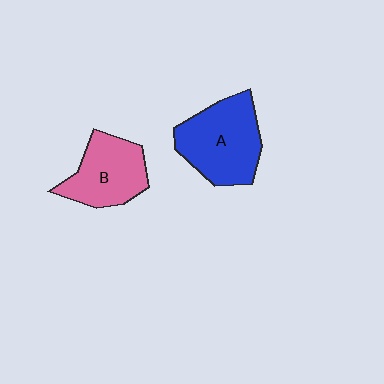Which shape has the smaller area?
Shape B (pink).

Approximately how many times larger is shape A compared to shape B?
Approximately 1.3 times.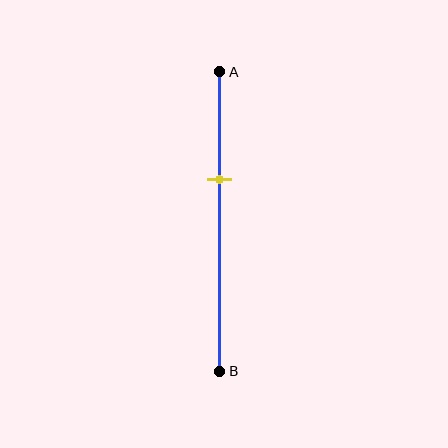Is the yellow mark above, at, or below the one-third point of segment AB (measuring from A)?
The yellow mark is approximately at the one-third point of segment AB.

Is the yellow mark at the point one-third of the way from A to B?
Yes, the mark is approximately at the one-third point.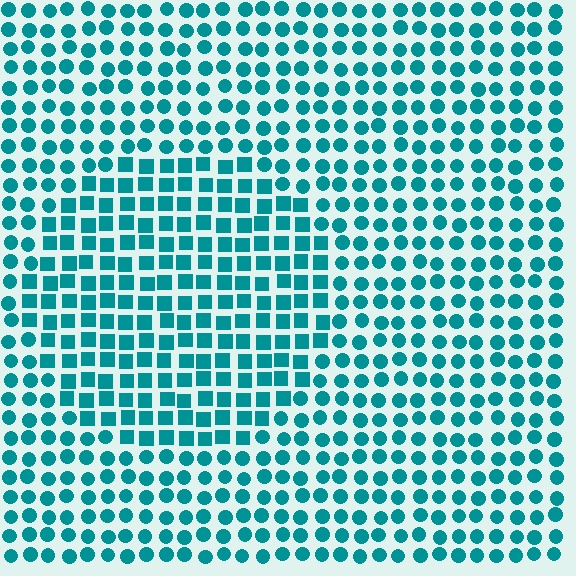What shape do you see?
I see a circle.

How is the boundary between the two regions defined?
The boundary is defined by a change in element shape: squares inside vs. circles outside. All elements share the same color and spacing.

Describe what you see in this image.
The image is filled with small teal elements arranged in a uniform grid. A circle-shaped region contains squares, while the surrounding area contains circles. The boundary is defined purely by the change in element shape.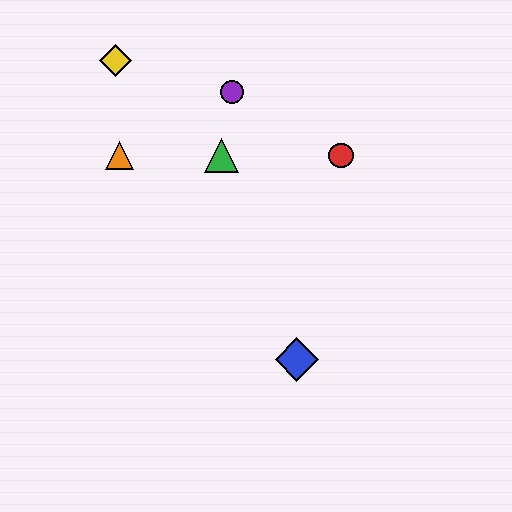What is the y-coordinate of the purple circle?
The purple circle is at y≈92.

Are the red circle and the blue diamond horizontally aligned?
No, the red circle is at y≈155 and the blue diamond is at y≈359.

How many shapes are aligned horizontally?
3 shapes (the red circle, the green triangle, the orange triangle) are aligned horizontally.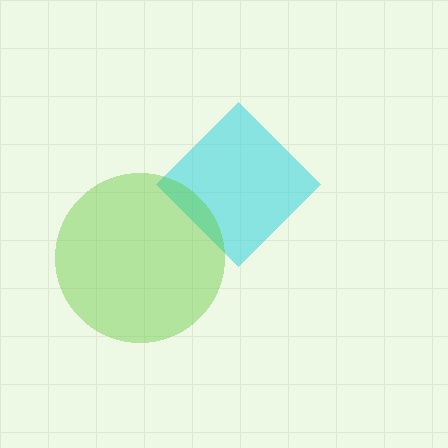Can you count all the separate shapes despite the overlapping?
Yes, there are 2 separate shapes.